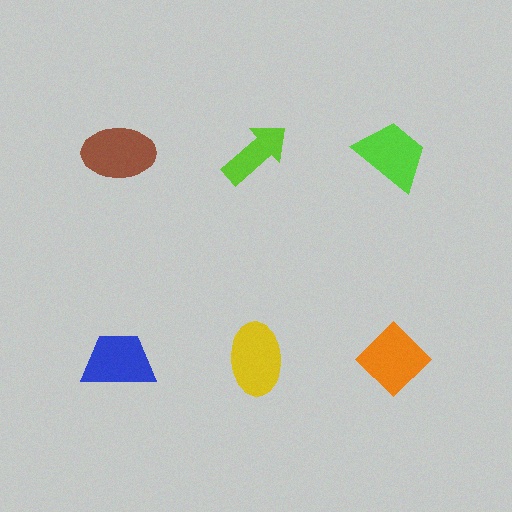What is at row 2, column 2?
A yellow ellipse.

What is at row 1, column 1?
A brown ellipse.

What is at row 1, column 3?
A lime trapezoid.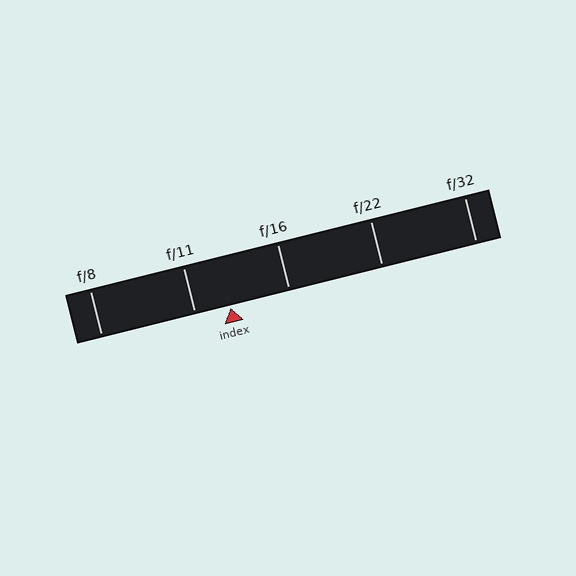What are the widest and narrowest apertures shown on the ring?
The widest aperture shown is f/8 and the narrowest is f/32.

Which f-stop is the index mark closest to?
The index mark is closest to f/11.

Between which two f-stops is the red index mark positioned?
The index mark is between f/11 and f/16.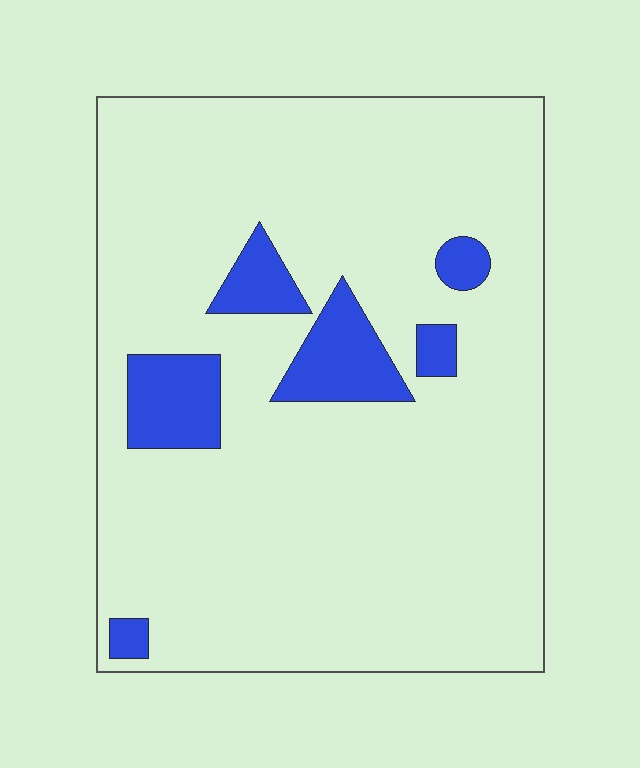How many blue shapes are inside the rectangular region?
6.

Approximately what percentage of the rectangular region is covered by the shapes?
Approximately 10%.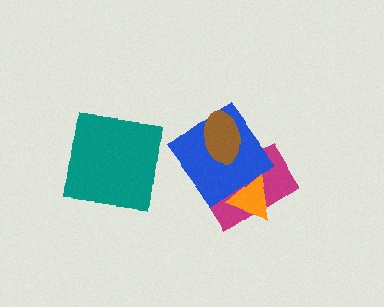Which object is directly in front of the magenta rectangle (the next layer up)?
The blue diamond is directly in front of the magenta rectangle.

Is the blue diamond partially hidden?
Yes, it is partially covered by another shape.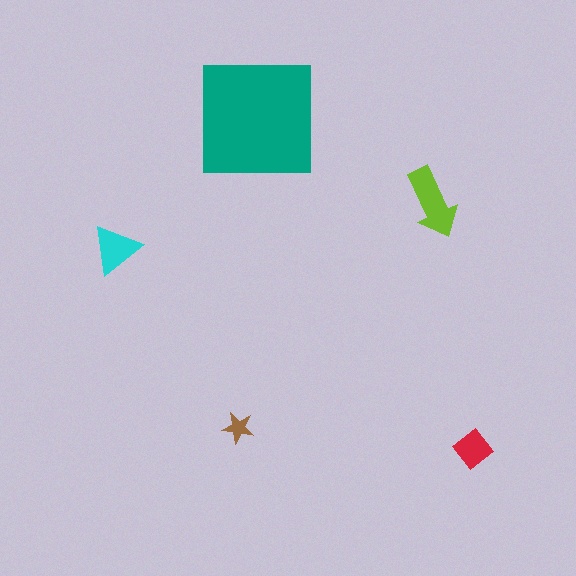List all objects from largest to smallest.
The teal square, the lime arrow, the cyan triangle, the red diamond, the brown star.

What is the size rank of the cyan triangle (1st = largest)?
3rd.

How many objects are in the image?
There are 5 objects in the image.